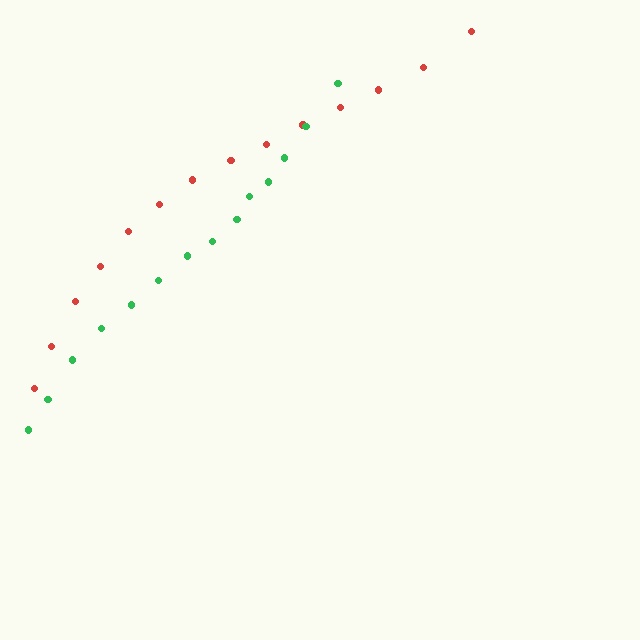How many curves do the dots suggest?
There are 2 distinct paths.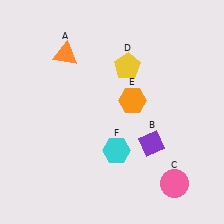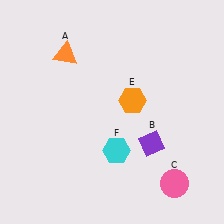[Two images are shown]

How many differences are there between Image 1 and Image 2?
There is 1 difference between the two images.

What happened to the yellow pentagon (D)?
The yellow pentagon (D) was removed in Image 2. It was in the top-right area of Image 1.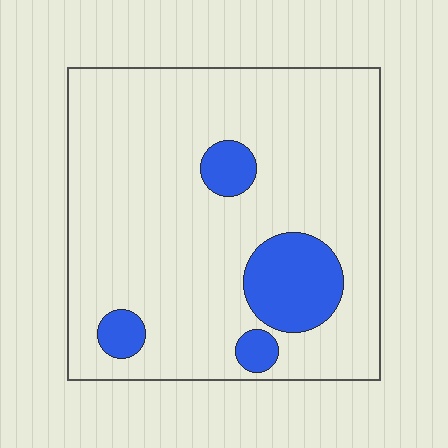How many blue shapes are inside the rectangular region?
4.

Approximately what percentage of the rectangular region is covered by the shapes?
Approximately 15%.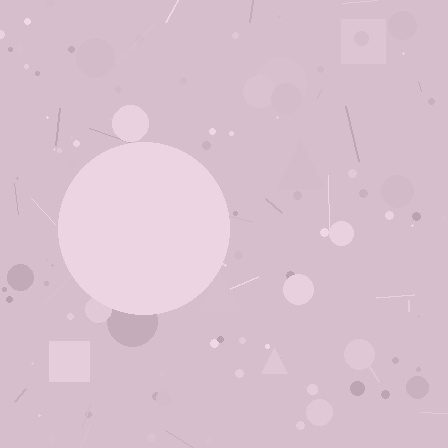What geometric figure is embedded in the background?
A circle is embedded in the background.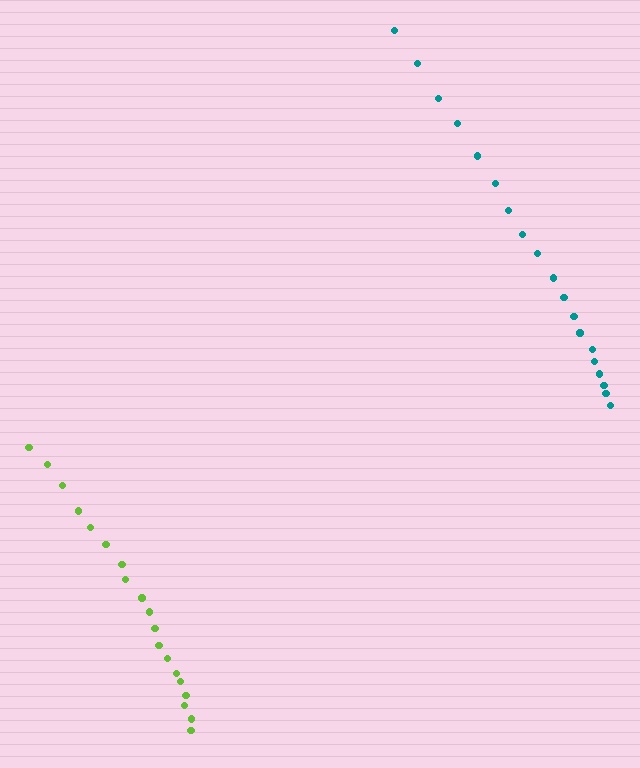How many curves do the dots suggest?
There are 2 distinct paths.